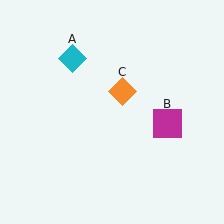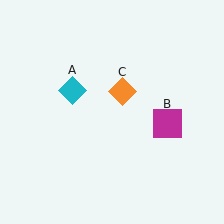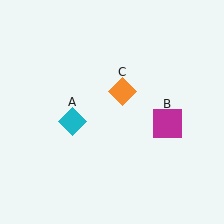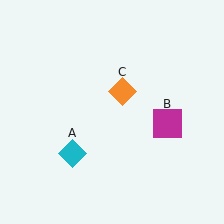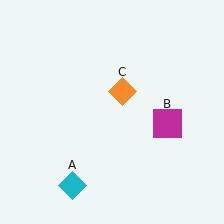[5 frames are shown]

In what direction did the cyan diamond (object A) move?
The cyan diamond (object A) moved down.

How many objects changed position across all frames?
1 object changed position: cyan diamond (object A).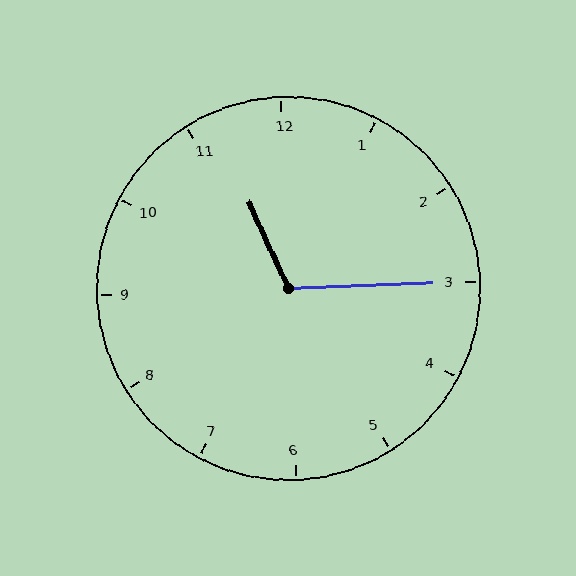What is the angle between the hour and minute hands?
Approximately 112 degrees.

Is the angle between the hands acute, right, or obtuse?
It is obtuse.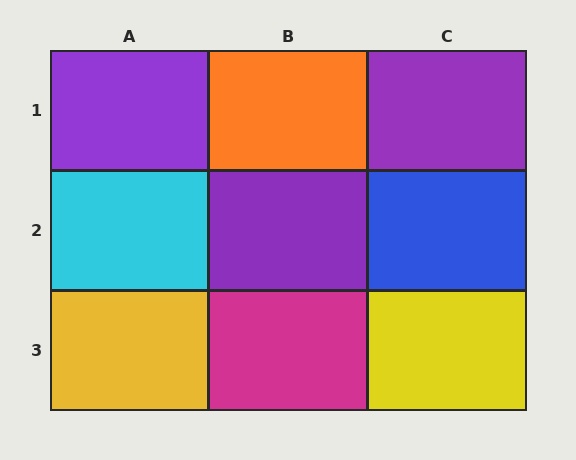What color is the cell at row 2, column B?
Purple.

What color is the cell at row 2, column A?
Cyan.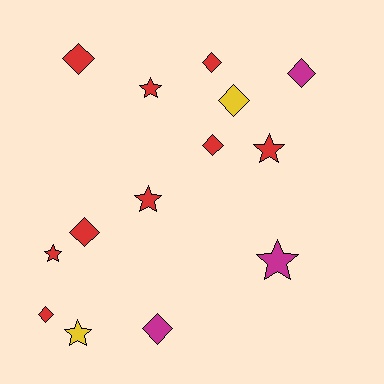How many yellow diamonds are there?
There is 1 yellow diamond.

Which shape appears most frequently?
Diamond, with 8 objects.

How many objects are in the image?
There are 14 objects.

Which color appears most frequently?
Red, with 9 objects.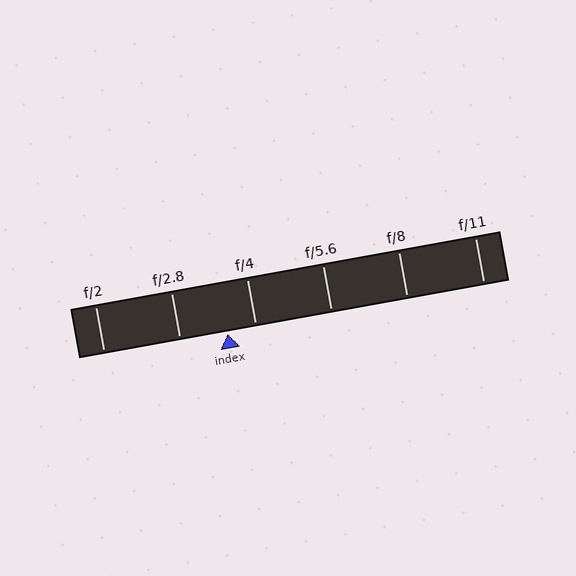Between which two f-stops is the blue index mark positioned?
The index mark is between f/2.8 and f/4.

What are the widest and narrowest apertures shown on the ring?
The widest aperture shown is f/2 and the narrowest is f/11.